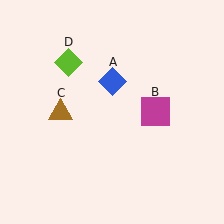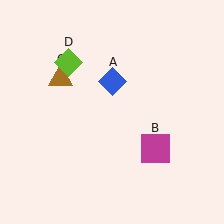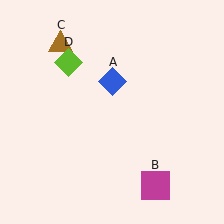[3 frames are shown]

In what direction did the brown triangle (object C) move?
The brown triangle (object C) moved up.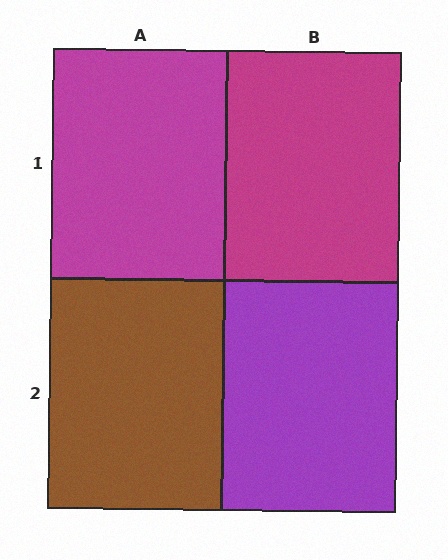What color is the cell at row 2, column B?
Purple.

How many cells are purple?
1 cell is purple.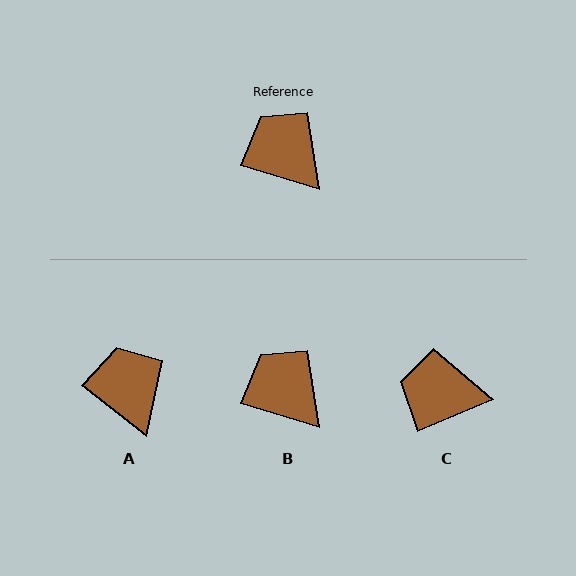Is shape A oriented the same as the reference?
No, it is off by about 20 degrees.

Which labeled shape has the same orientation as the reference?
B.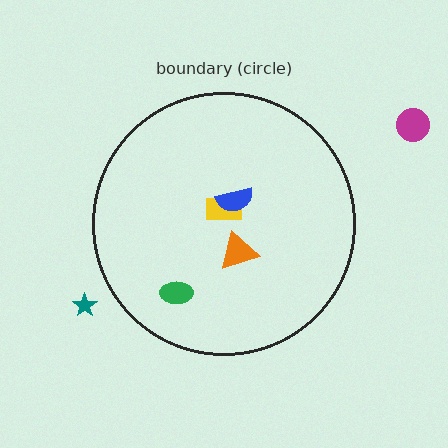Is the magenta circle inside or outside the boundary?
Outside.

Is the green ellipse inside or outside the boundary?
Inside.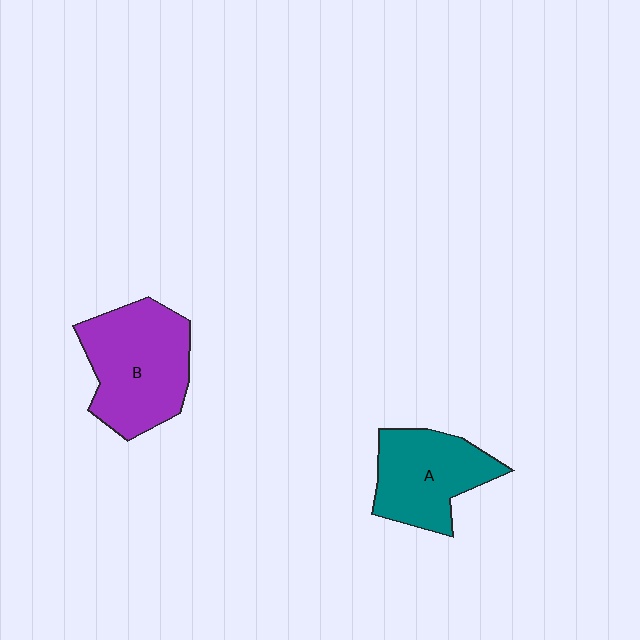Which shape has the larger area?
Shape B (purple).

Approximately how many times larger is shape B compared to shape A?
Approximately 1.3 times.